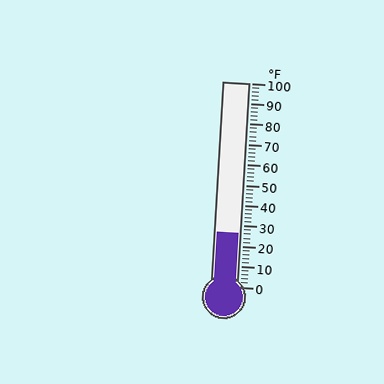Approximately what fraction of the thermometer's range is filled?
The thermometer is filled to approximately 25% of its range.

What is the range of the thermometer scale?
The thermometer scale ranges from 0°F to 100°F.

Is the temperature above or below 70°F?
The temperature is below 70°F.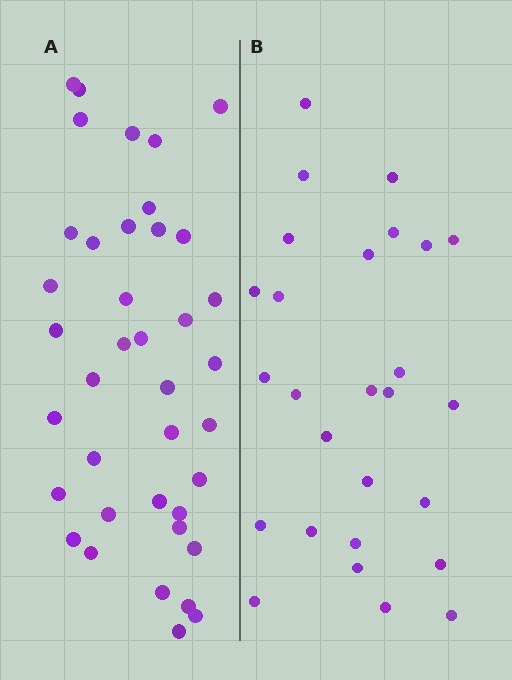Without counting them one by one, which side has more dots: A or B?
Region A (the left region) has more dots.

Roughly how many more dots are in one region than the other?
Region A has roughly 12 or so more dots than region B.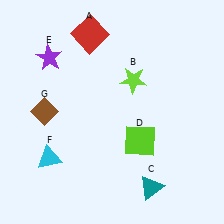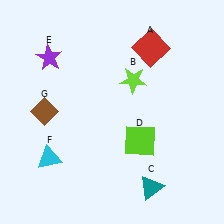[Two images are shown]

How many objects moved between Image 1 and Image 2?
1 object moved between the two images.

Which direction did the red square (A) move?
The red square (A) moved right.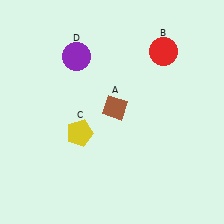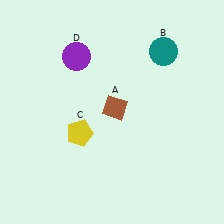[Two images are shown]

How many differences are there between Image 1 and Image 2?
There is 1 difference between the two images.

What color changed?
The circle (B) changed from red in Image 1 to teal in Image 2.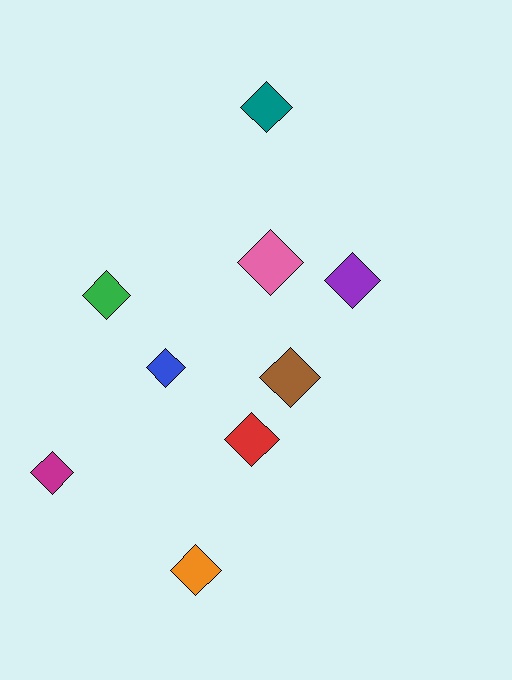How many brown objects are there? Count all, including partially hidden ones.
There is 1 brown object.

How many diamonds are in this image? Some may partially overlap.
There are 9 diamonds.